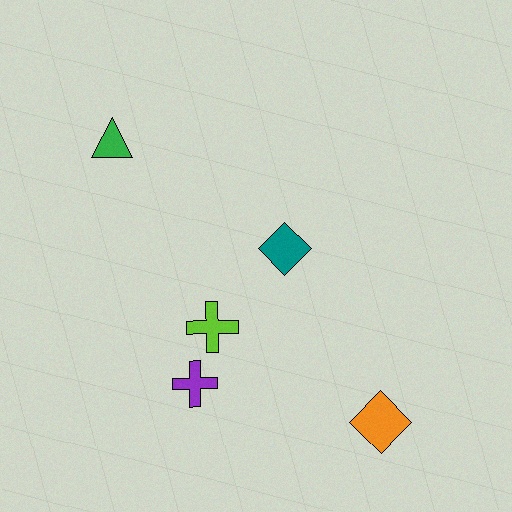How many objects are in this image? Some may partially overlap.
There are 5 objects.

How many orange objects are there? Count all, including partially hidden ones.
There is 1 orange object.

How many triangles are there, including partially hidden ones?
There is 1 triangle.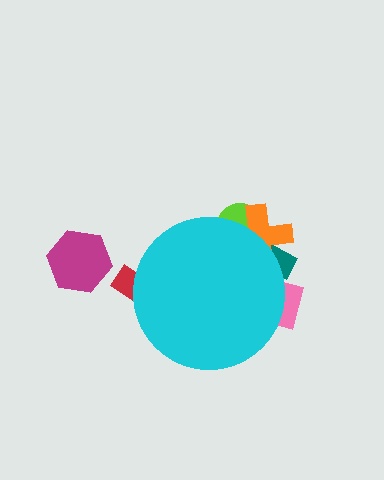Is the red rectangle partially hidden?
Yes, the red rectangle is partially hidden behind the cyan circle.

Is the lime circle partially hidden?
Yes, the lime circle is partially hidden behind the cyan circle.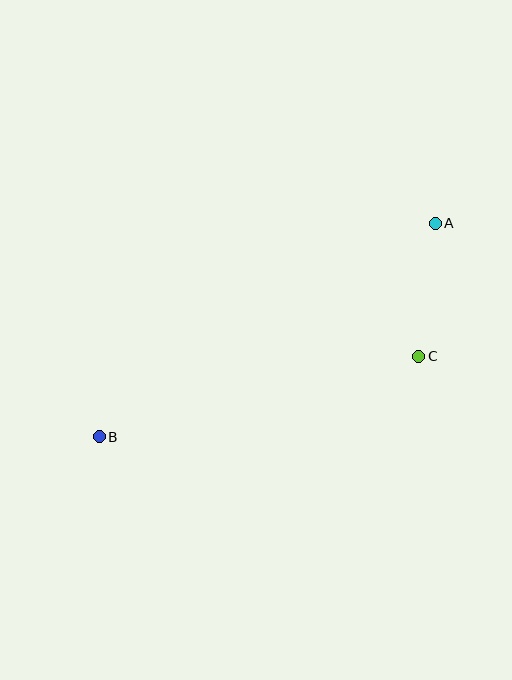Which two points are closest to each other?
Points A and C are closest to each other.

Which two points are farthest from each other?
Points A and B are farthest from each other.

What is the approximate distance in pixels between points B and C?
The distance between B and C is approximately 329 pixels.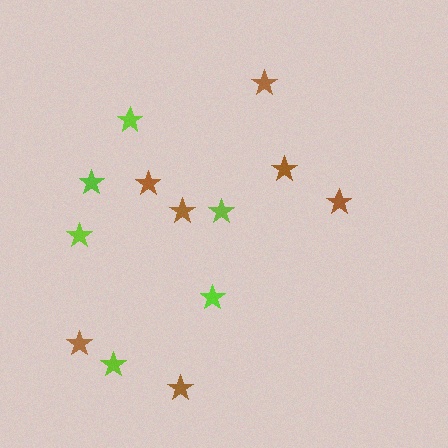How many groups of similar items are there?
There are 2 groups: one group of lime stars (6) and one group of brown stars (7).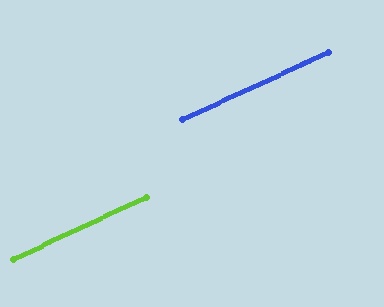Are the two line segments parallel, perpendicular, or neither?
Parallel — their directions differ by only 0.3°.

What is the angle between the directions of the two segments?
Approximately 0 degrees.